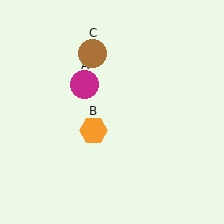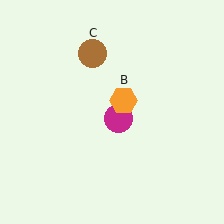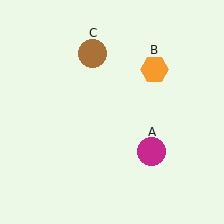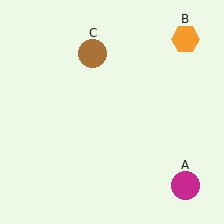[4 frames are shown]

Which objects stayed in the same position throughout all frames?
Brown circle (object C) remained stationary.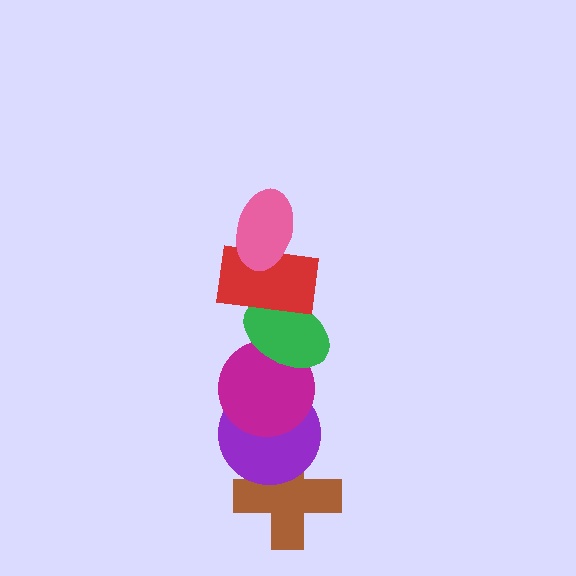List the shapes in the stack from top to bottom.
From top to bottom: the pink ellipse, the red rectangle, the green ellipse, the magenta circle, the purple circle, the brown cross.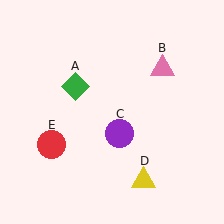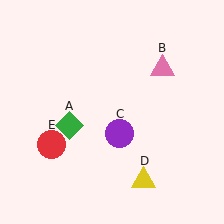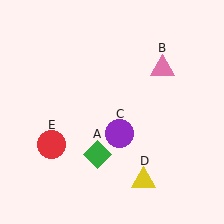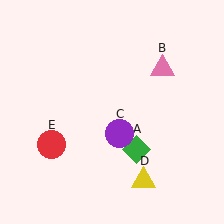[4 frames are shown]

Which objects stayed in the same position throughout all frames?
Pink triangle (object B) and purple circle (object C) and yellow triangle (object D) and red circle (object E) remained stationary.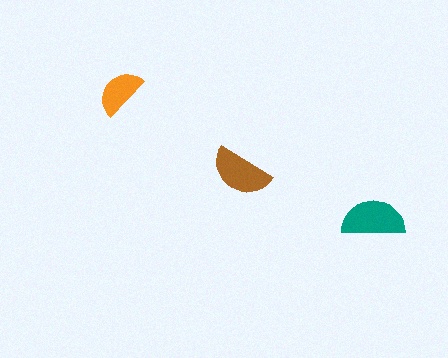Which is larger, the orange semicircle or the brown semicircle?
The brown one.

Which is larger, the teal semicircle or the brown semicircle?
The teal one.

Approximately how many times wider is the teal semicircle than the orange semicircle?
About 1.5 times wider.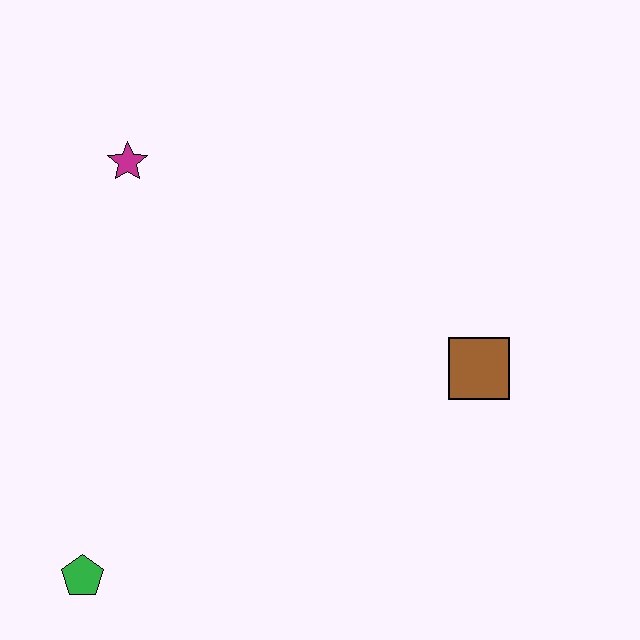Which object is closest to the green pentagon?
The magenta star is closest to the green pentagon.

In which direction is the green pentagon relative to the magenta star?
The green pentagon is below the magenta star.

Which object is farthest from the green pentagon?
The brown square is farthest from the green pentagon.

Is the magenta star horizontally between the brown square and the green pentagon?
Yes